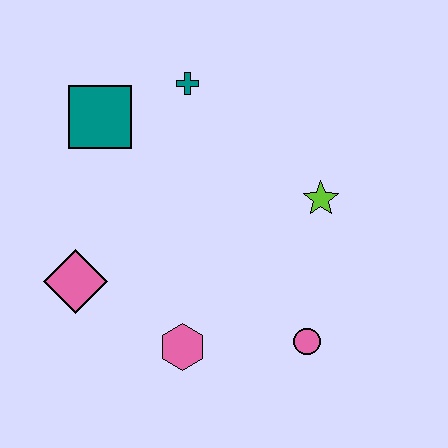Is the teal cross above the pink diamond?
Yes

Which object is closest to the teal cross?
The teal square is closest to the teal cross.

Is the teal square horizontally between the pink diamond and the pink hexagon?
Yes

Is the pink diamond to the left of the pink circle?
Yes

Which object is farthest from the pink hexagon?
The teal cross is farthest from the pink hexagon.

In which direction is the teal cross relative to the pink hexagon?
The teal cross is above the pink hexagon.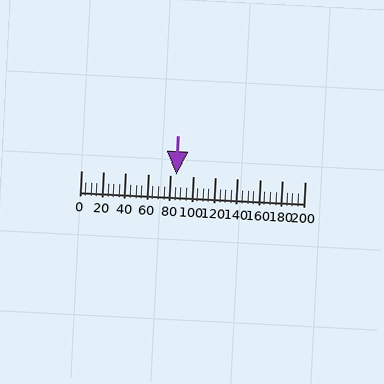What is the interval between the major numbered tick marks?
The major tick marks are spaced 20 units apart.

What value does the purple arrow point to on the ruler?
The purple arrow points to approximately 85.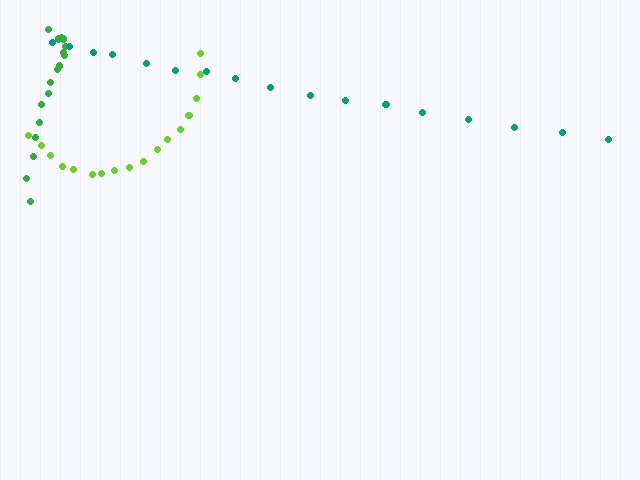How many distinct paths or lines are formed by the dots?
There are 3 distinct paths.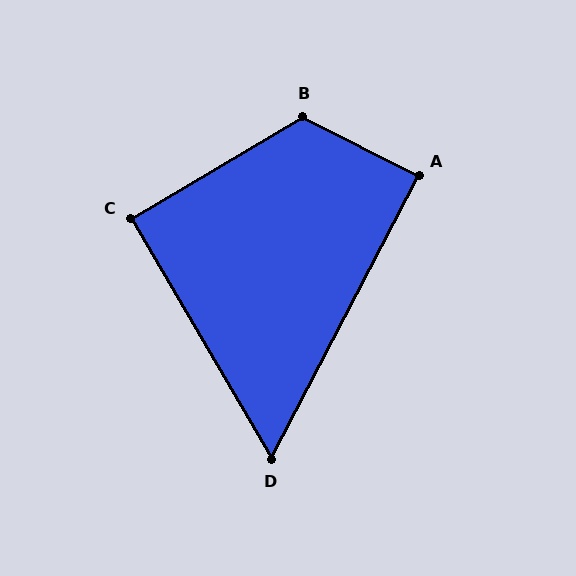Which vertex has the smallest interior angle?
D, at approximately 58 degrees.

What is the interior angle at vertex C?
Approximately 90 degrees (approximately right).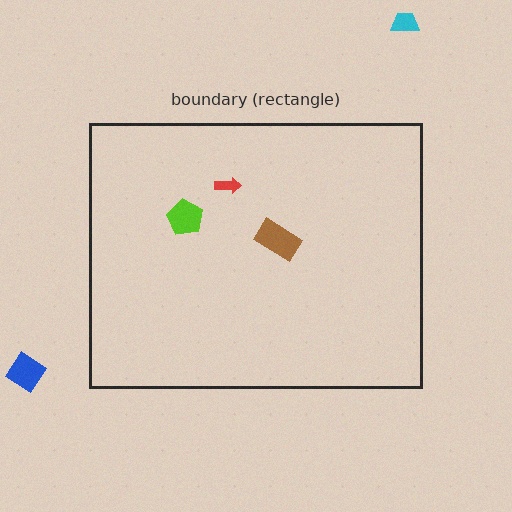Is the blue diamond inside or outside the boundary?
Outside.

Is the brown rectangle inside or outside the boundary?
Inside.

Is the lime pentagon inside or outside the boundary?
Inside.